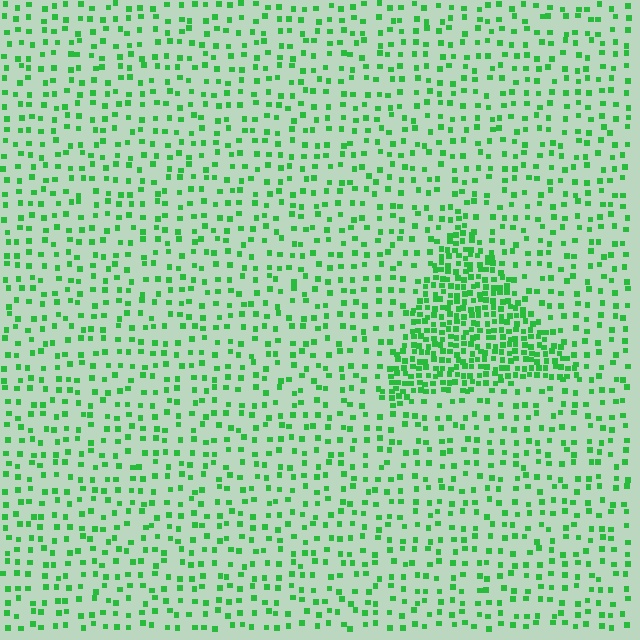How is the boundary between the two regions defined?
The boundary is defined by a change in element density (approximately 2.8x ratio). All elements are the same color, size, and shape.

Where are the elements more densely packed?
The elements are more densely packed inside the triangle boundary.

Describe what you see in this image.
The image contains small green elements arranged at two different densities. A triangle-shaped region is visible where the elements are more densely packed than the surrounding area.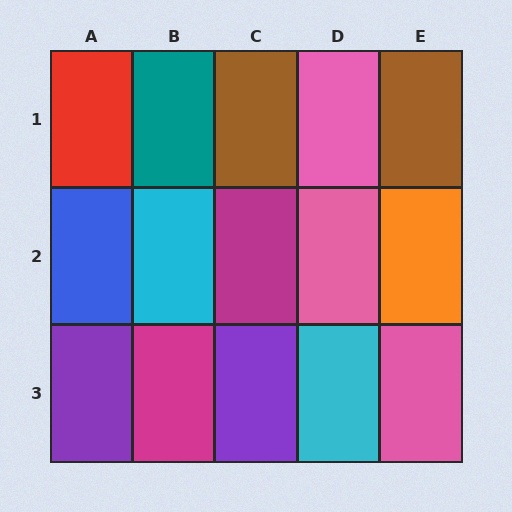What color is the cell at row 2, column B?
Cyan.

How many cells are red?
1 cell is red.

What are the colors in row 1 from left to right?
Red, teal, brown, pink, brown.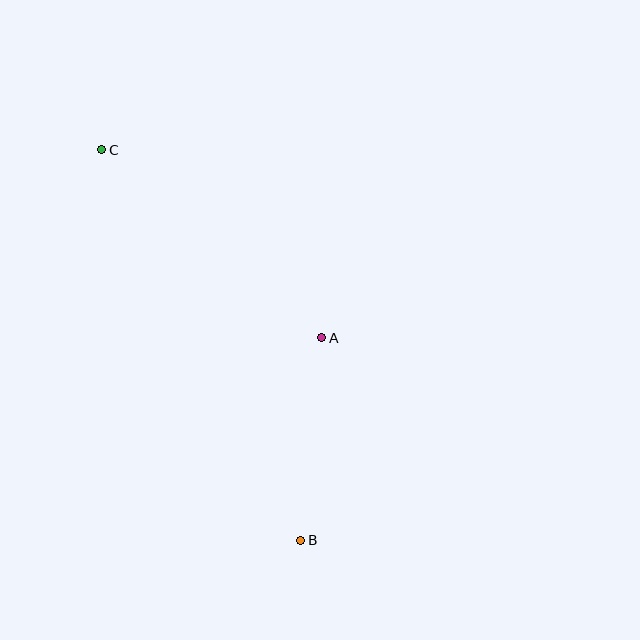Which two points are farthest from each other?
Points B and C are farthest from each other.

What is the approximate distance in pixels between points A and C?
The distance between A and C is approximately 289 pixels.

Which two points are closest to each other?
Points A and B are closest to each other.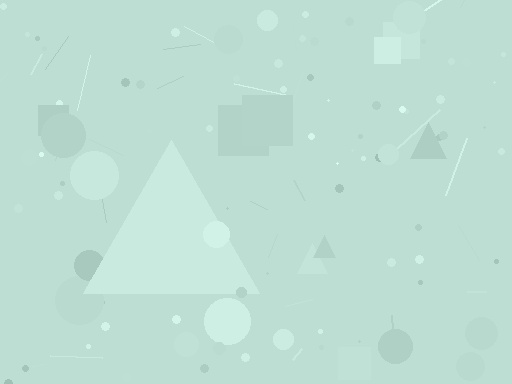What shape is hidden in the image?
A triangle is hidden in the image.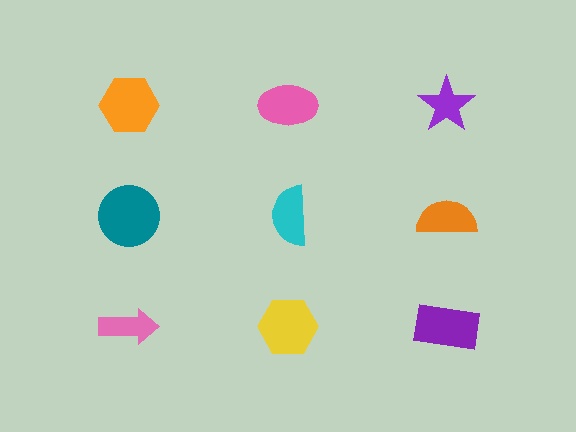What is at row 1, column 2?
A pink ellipse.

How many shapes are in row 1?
3 shapes.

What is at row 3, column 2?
A yellow hexagon.